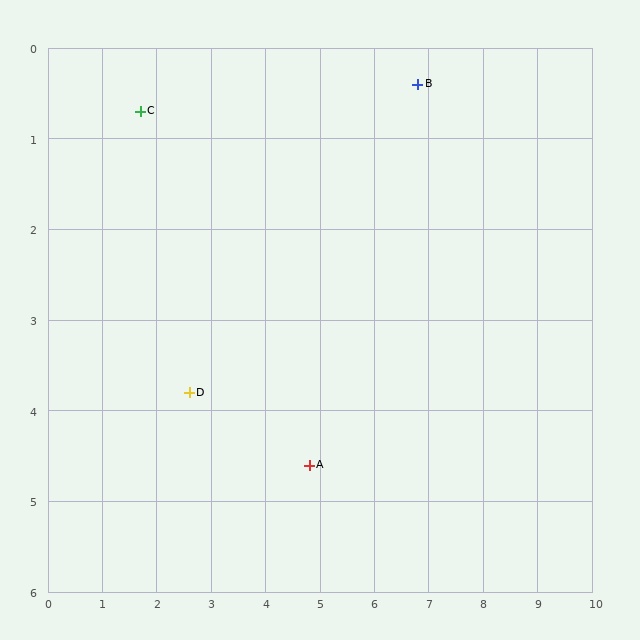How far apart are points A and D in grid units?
Points A and D are about 2.3 grid units apart.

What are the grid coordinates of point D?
Point D is at approximately (2.6, 3.8).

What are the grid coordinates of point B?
Point B is at approximately (6.8, 0.4).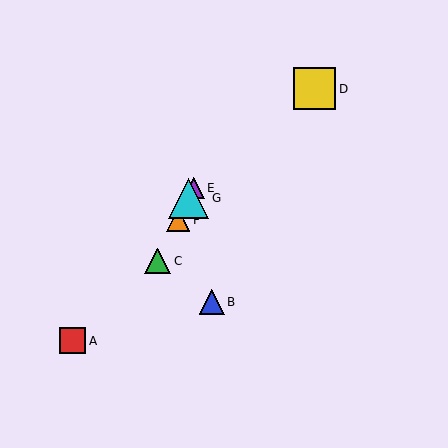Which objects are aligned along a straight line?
Objects C, E, F, G are aligned along a straight line.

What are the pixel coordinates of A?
Object A is at (72, 341).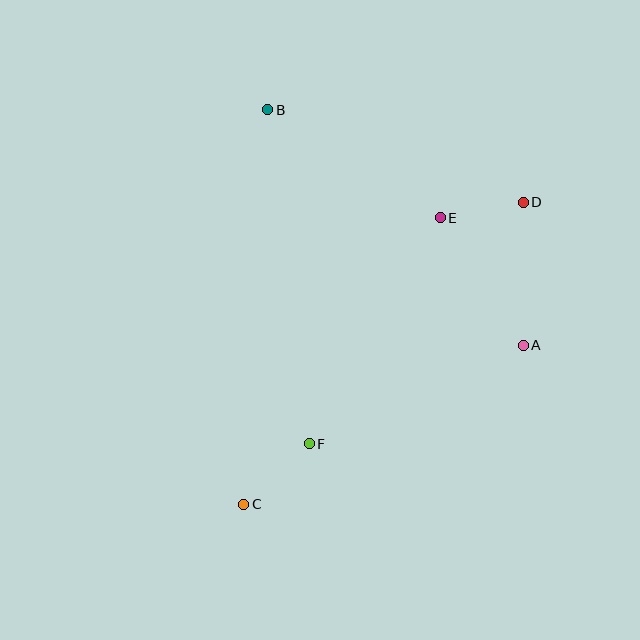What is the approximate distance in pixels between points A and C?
The distance between A and C is approximately 322 pixels.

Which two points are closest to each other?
Points D and E are closest to each other.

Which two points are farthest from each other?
Points C and D are farthest from each other.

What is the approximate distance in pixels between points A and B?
The distance between A and B is approximately 348 pixels.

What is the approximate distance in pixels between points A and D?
The distance between A and D is approximately 143 pixels.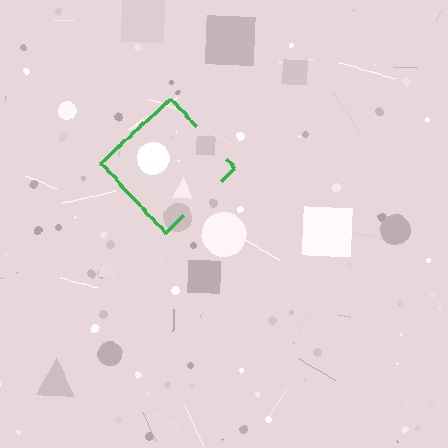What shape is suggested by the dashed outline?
The dashed outline suggests a diamond.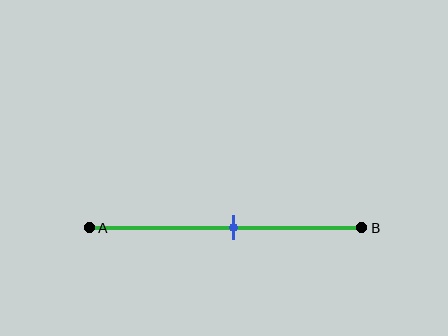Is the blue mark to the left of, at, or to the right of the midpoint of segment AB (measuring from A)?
The blue mark is to the right of the midpoint of segment AB.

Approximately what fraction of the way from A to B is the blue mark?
The blue mark is approximately 55% of the way from A to B.